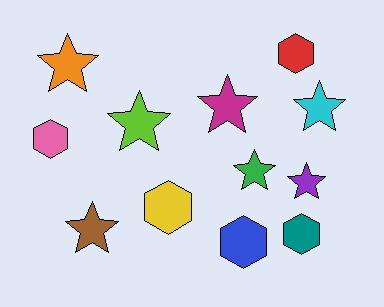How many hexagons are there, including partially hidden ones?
There are 5 hexagons.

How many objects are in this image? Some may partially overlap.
There are 12 objects.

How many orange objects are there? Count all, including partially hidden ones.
There is 1 orange object.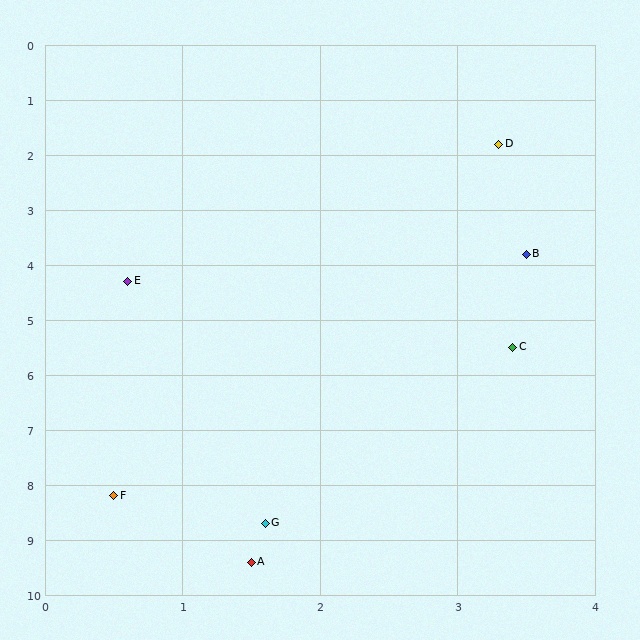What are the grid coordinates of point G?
Point G is at approximately (1.6, 8.7).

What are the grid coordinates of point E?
Point E is at approximately (0.6, 4.3).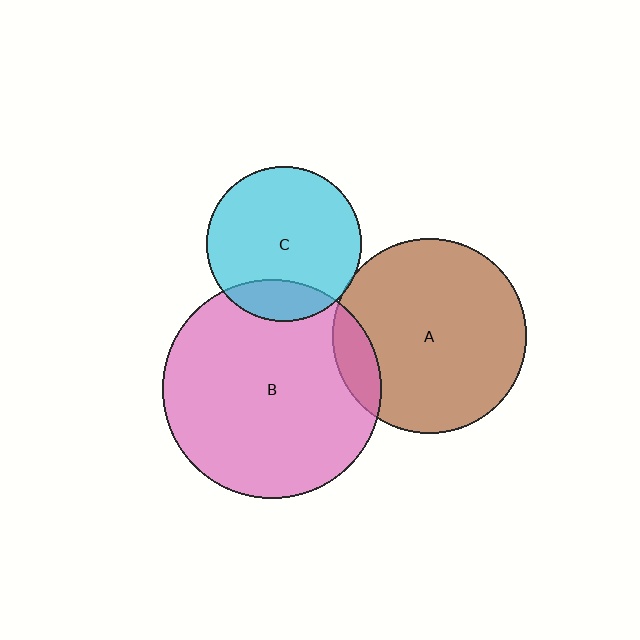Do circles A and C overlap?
Yes.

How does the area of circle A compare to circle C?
Approximately 1.6 times.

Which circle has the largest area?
Circle B (pink).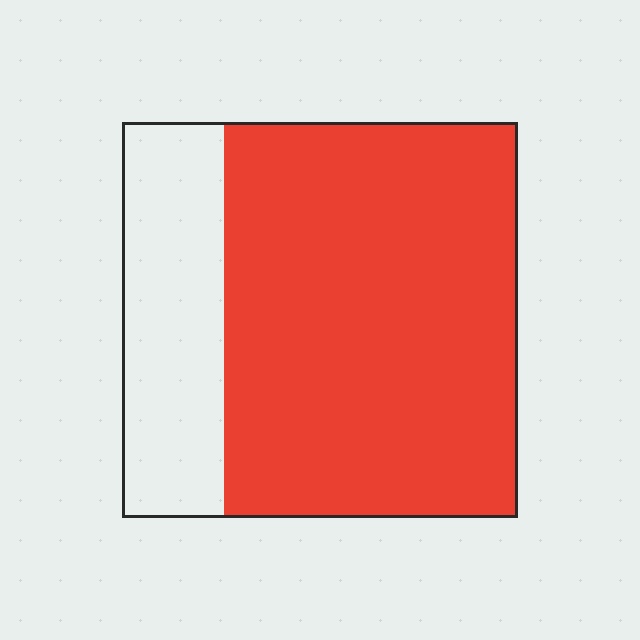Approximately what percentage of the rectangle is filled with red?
Approximately 75%.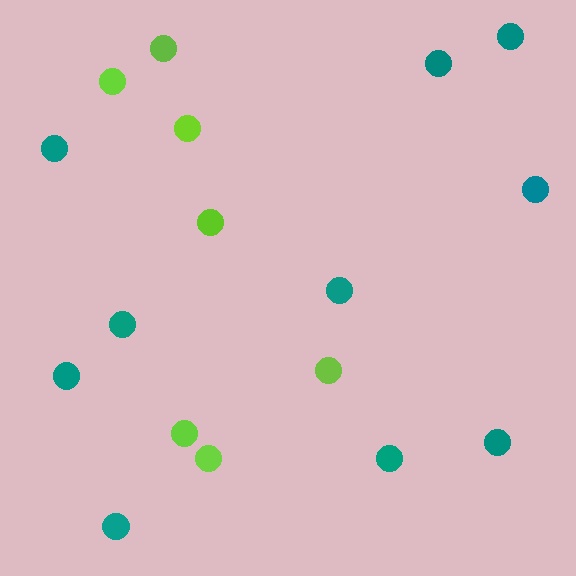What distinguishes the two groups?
There are 2 groups: one group of lime circles (7) and one group of teal circles (10).